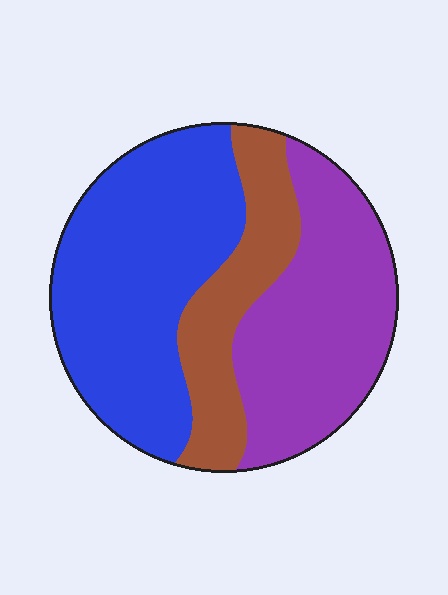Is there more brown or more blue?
Blue.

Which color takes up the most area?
Blue, at roughly 45%.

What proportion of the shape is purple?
Purple takes up about one third (1/3) of the shape.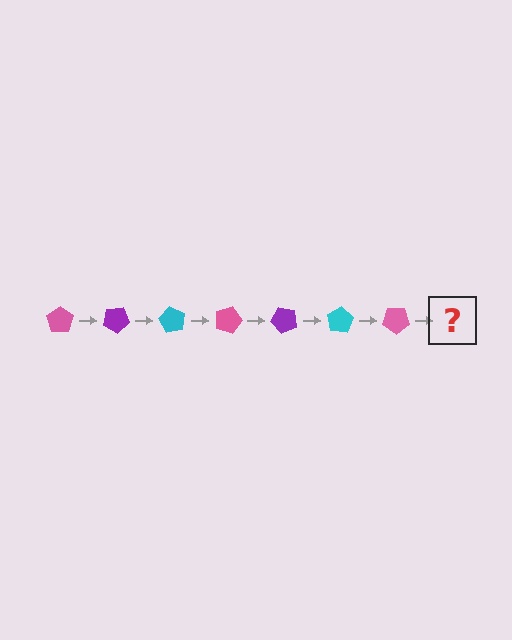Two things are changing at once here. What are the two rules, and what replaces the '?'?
The two rules are that it rotates 30 degrees each step and the color cycles through pink, purple, and cyan. The '?' should be a purple pentagon, rotated 210 degrees from the start.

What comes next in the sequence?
The next element should be a purple pentagon, rotated 210 degrees from the start.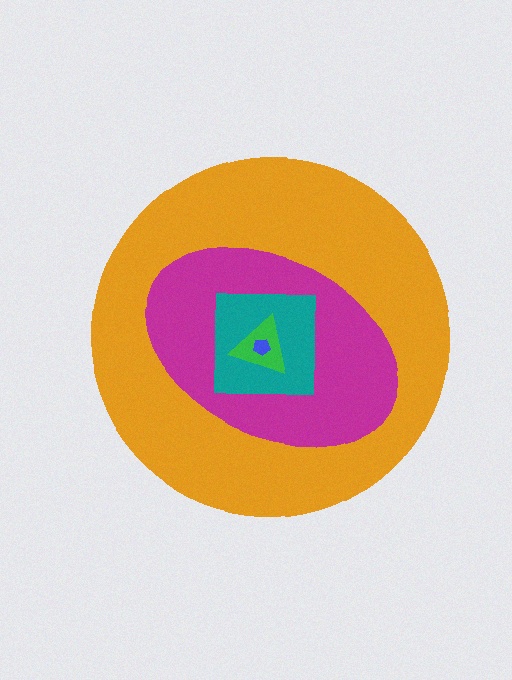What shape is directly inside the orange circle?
The magenta ellipse.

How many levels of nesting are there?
5.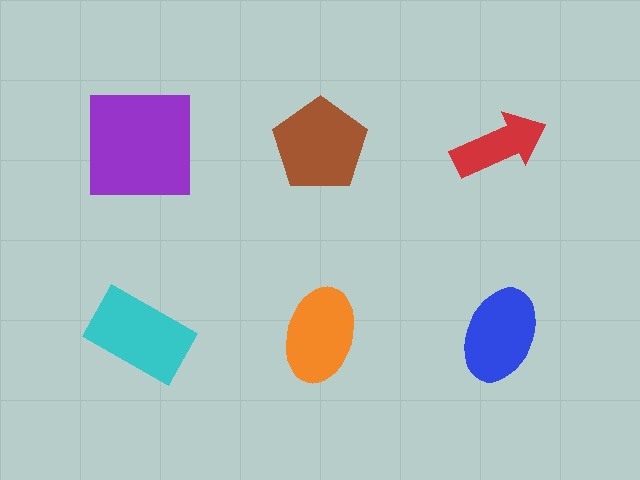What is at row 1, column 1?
A purple square.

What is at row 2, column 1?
A cyan rectangle.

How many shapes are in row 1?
3 shapes.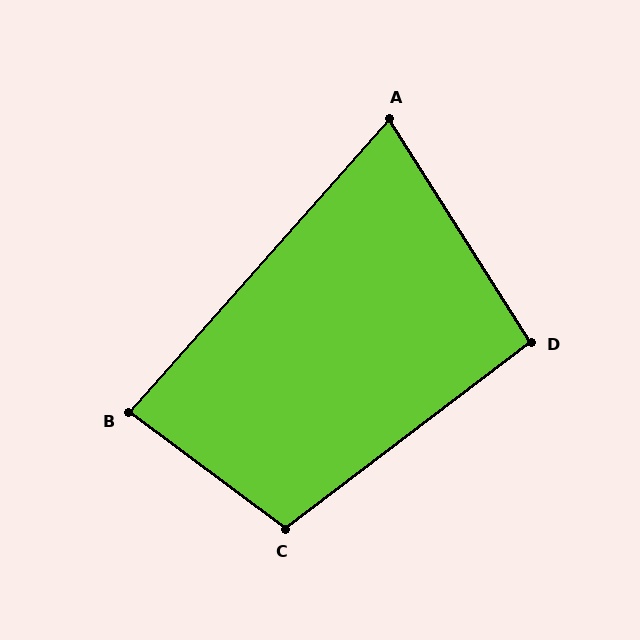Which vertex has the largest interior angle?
C, at approximately 106 degrees.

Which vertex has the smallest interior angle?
A, at approximately 74 degrees.